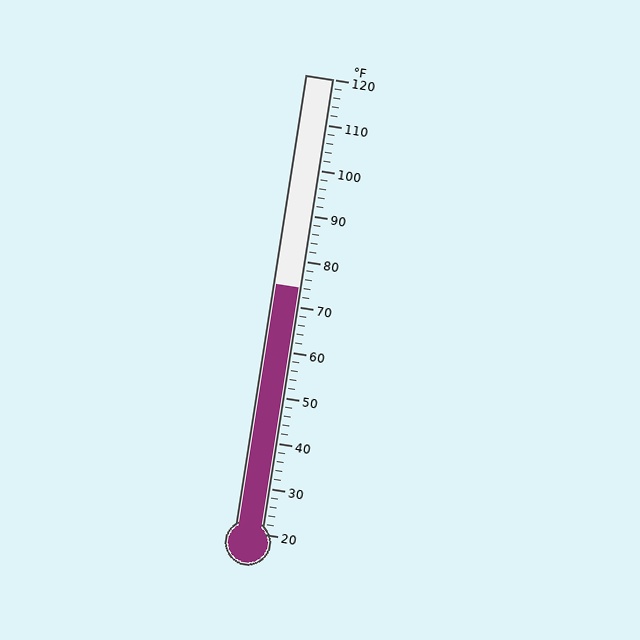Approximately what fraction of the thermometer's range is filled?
The thermometer is filled to approximately 55% of its range.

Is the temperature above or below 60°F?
The temperature is above 60°F.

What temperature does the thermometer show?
The thermometer shows approximately 74°F.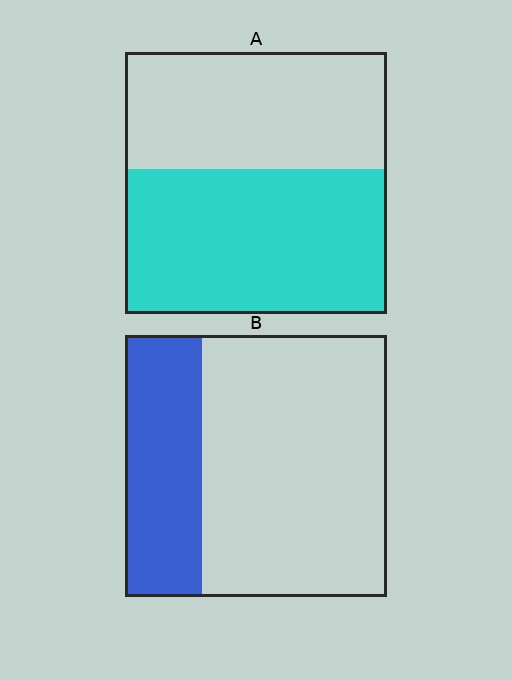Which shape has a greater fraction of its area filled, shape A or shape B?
Shape A.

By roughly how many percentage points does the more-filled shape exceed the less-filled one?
By roughly 25 percentage points (A over B).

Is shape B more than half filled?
No.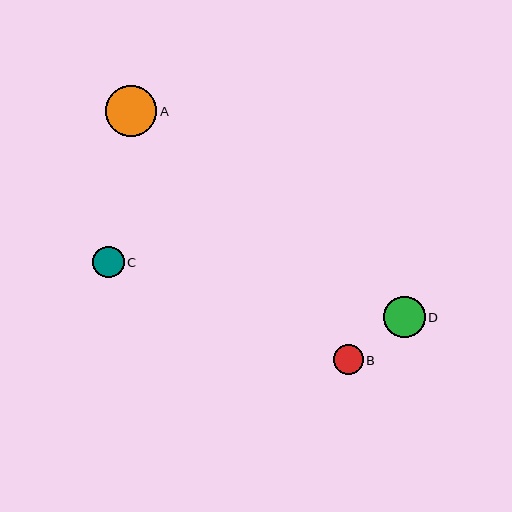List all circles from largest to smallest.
From largest to smallest: A, D, C, B.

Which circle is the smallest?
Circle B is the smallest with a size of approximately 30 pixels.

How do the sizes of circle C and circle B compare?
Circle C and circle B are approximately the same size.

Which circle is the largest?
Circle A is the largest with a size of approximately 51 pixels.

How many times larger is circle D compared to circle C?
Circle D is approximately 1.3 times the size of circle C.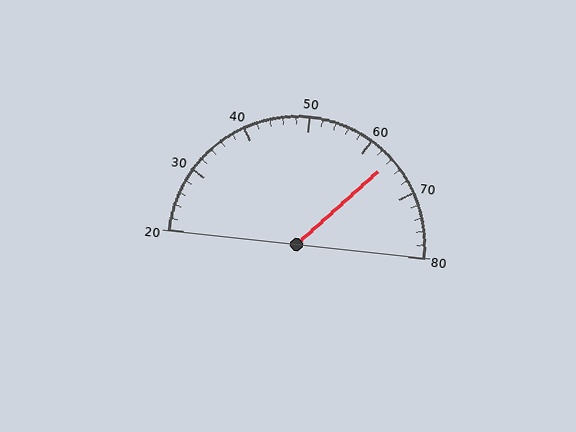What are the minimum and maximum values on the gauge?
The gauge ranges from 20 to 80.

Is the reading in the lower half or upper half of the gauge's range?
The reading is in the upper half of the range (20 to 80).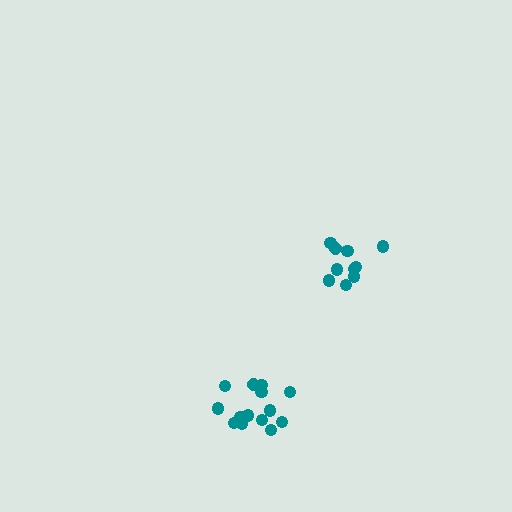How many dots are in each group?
Group 1: 14 dots, Group 2: 10 dots (24 total).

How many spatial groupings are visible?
There are 2 spatial groupings.